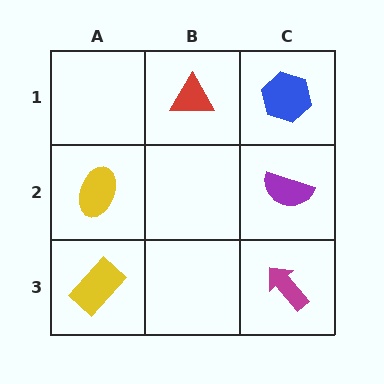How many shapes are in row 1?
2 shapes.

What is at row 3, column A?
A yellow rectangle.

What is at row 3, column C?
A magenta arrow.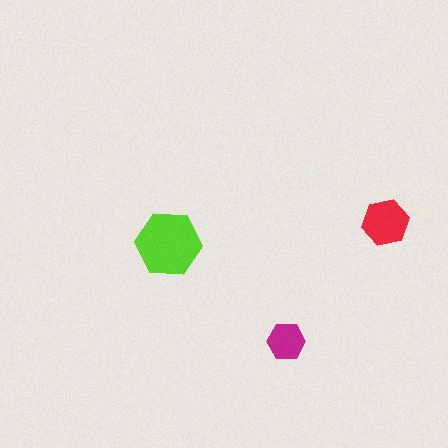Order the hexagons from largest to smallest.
the lime one, the red one, the magenta one.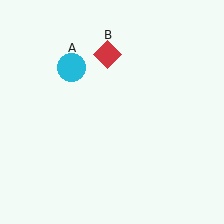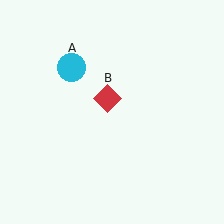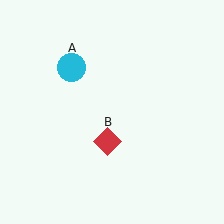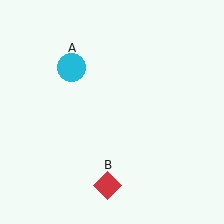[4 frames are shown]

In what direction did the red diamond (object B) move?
The red diamond (object B) moved down.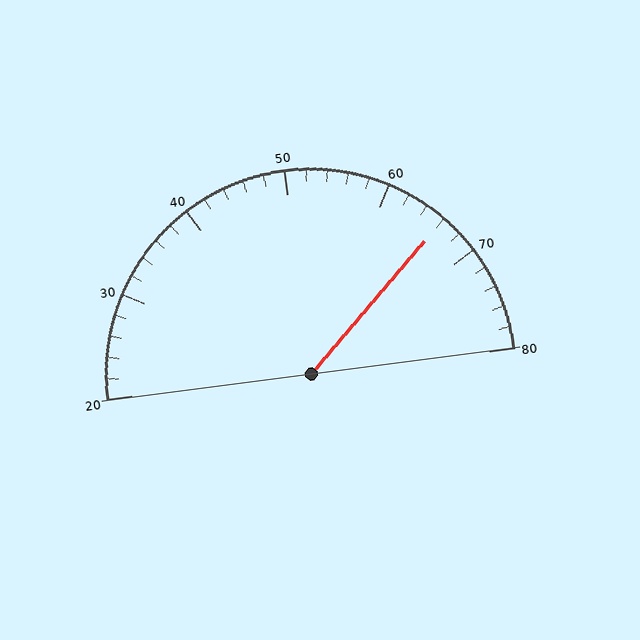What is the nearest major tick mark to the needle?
The nearest major tick mark is 70.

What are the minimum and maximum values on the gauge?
The gauge ranges from 20 to 80.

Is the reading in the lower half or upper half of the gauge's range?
The reading is in the upper half of the range (20 to 80).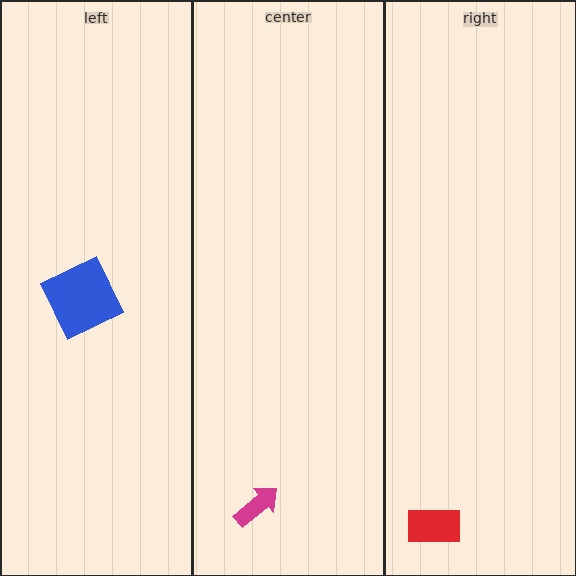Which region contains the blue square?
The left region.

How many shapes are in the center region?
1.